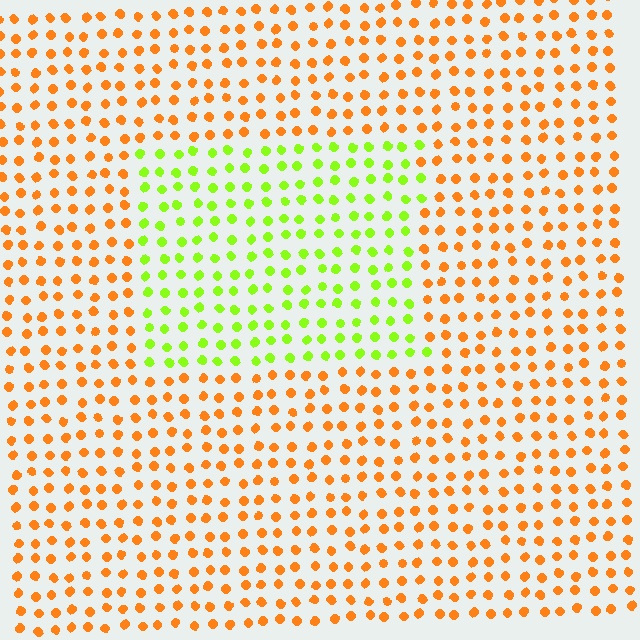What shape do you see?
I see a rectangle.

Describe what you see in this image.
The image is filled with small orange elements in a uniform arrangement. A rectangle-shaped region is visible where the elements are tinted to a slightly different hue, forming a subtle color boundary.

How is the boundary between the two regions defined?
The boundary is defined purely by a slight shift in hue (about 63 degrees). Spacing, size, and orientation are identical on both sides.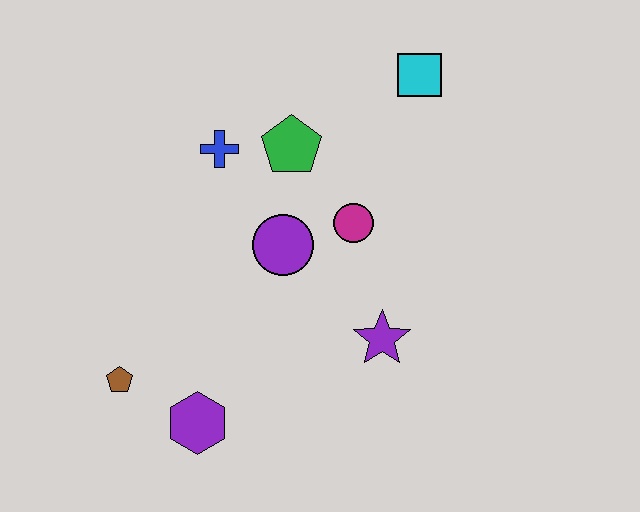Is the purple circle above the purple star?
Yes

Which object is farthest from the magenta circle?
The brown pentagon is farthest from the magenta circle.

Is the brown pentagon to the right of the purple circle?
No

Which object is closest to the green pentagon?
The blue cross is closest to the green pentagon.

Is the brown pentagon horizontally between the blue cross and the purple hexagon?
No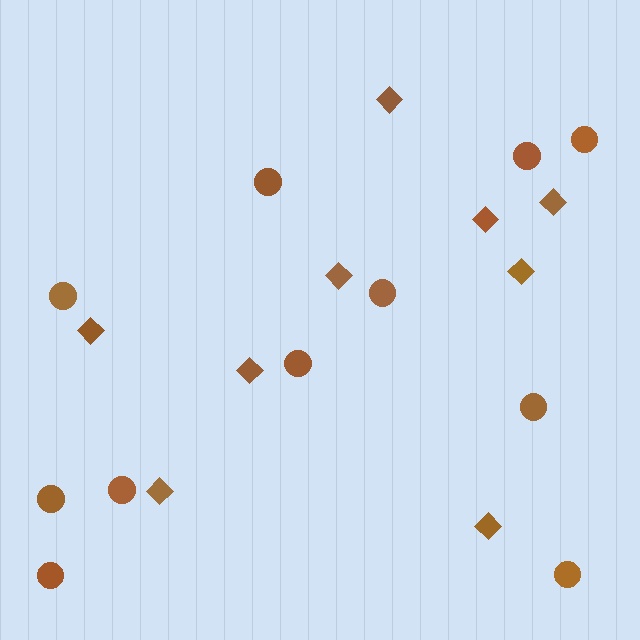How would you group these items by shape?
There are 2 groups: one group of diamonds (9) and one group of circles (11).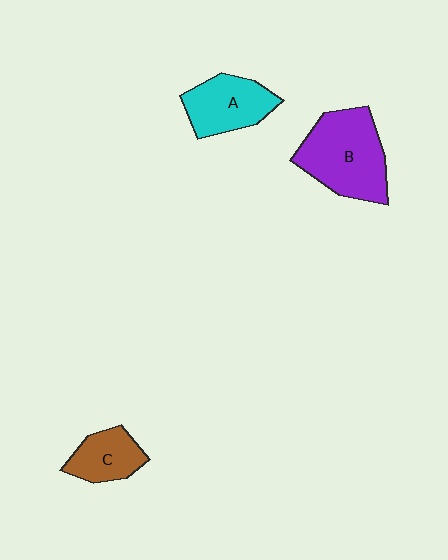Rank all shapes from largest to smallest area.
From largest to smallest: B (purple), A (cyan), C (brown).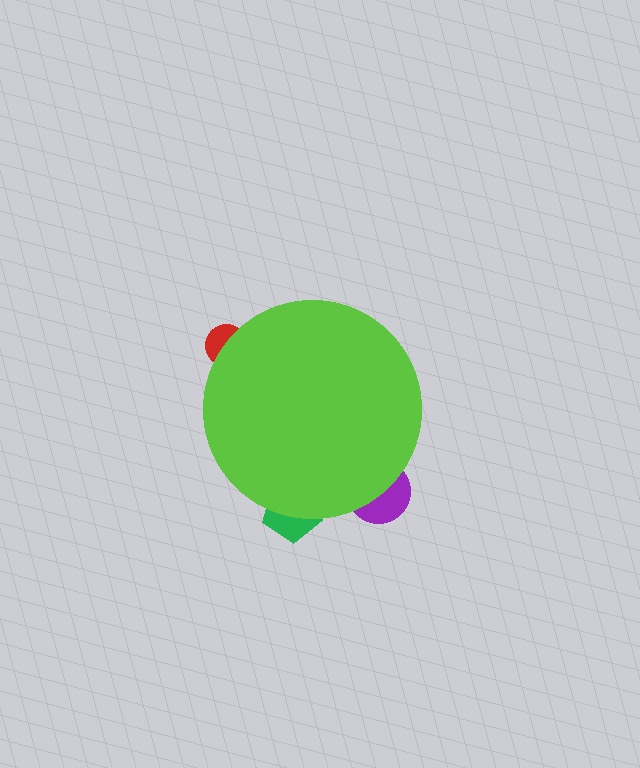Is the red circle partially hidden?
Yes, the red circle is partially hidden behind the lime circle.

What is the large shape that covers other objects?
A lime circle.